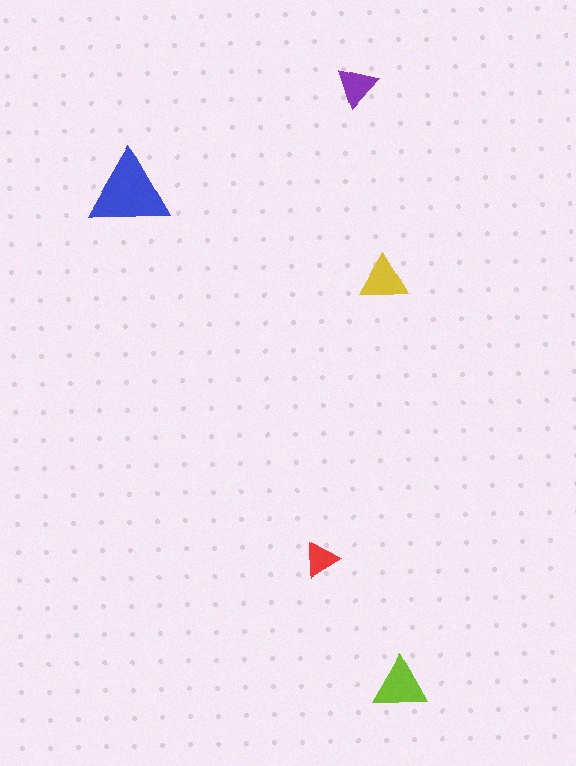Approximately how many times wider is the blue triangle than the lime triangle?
About 1.5 times wider.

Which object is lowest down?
The lime triangle is bottommost.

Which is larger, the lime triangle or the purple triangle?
The lime one.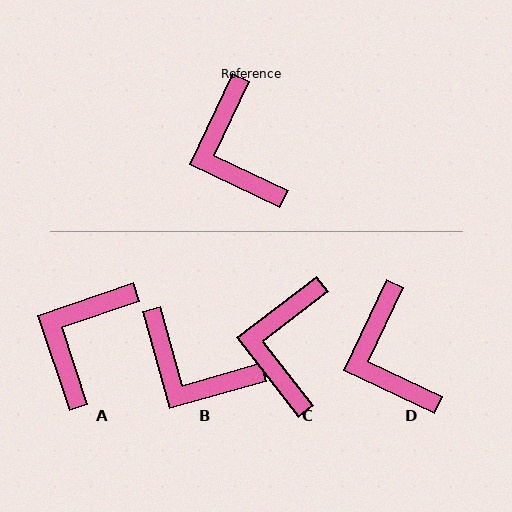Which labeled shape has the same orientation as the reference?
D.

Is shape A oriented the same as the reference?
No, it is off by about 46 degrees.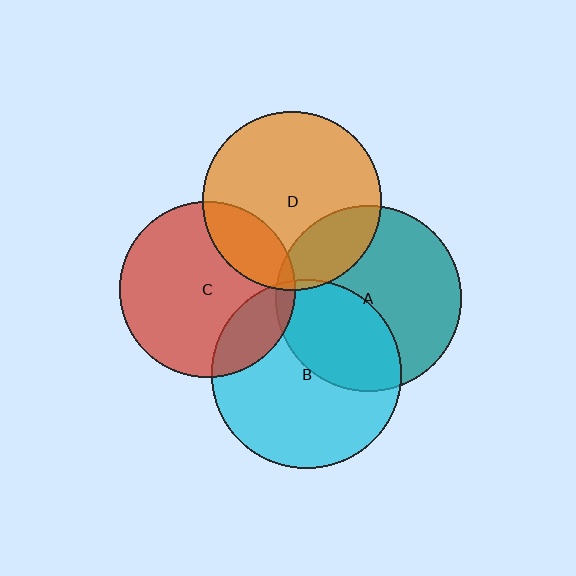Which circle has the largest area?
Circle B (cyan).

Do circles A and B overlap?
Yes.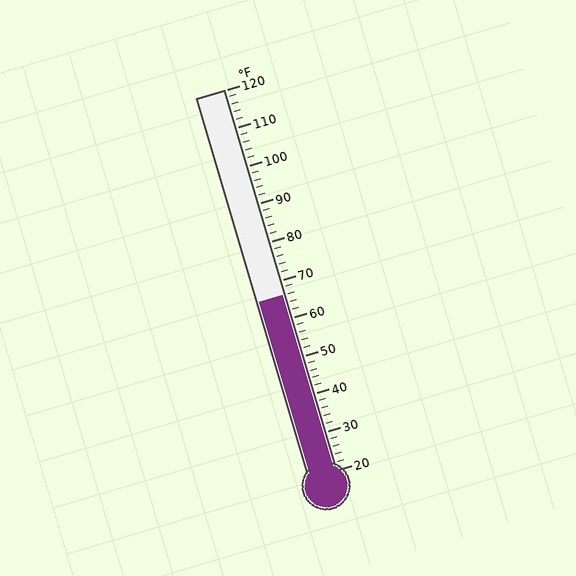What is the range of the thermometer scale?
The thermometer scale ranges from 20°F to 120°F.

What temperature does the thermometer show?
The thermometer shows approximately 66°F.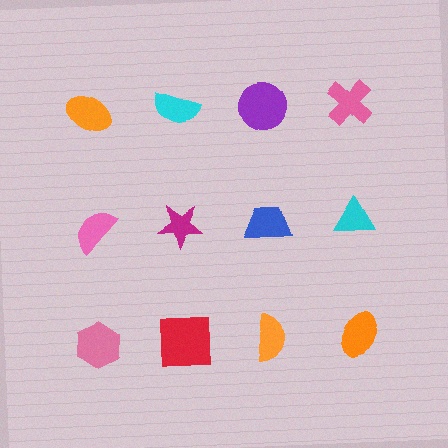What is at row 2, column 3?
A blue trapezoid.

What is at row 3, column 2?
A red square.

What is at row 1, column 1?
An orange ellipse.